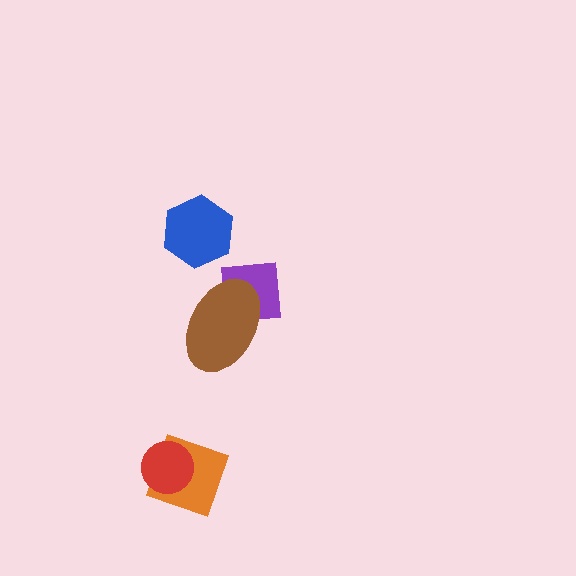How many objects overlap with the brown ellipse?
1 object overlaps with the brown ellipse.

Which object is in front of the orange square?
The red circle is in front of the orange square.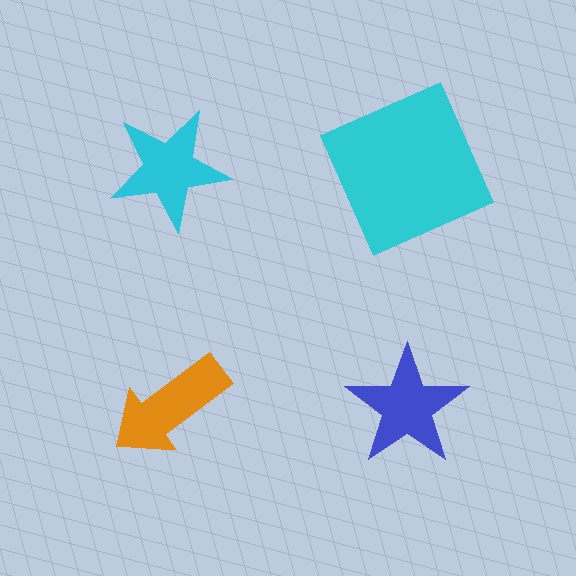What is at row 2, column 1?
An orange arrow.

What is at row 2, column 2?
A blue star.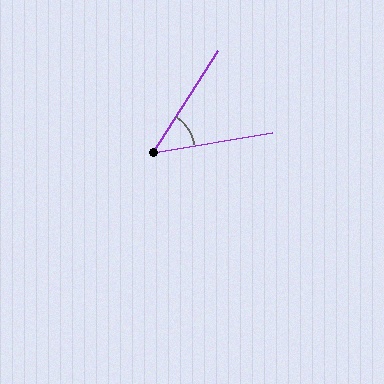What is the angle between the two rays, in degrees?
Approximately 48 degrees.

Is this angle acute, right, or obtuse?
It is acute.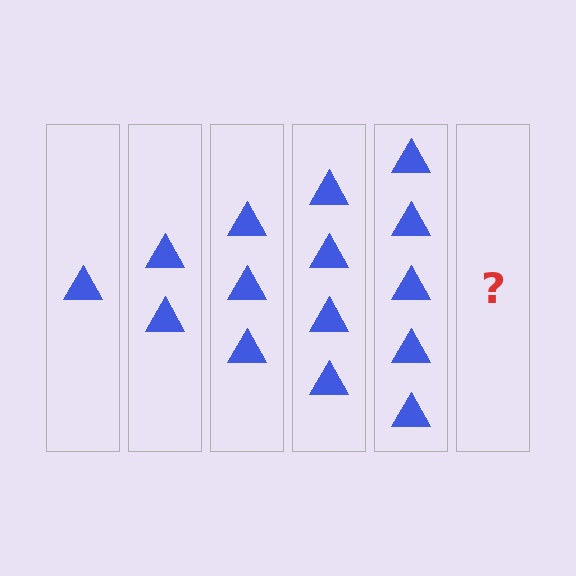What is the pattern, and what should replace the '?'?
The pattern is that each step adds one more triangle. The '?' should be 6 triangles.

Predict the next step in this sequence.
The next step is 6 triangles.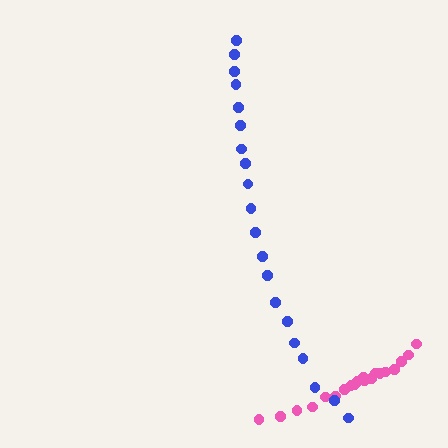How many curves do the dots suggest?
There are 2 distinct paths.